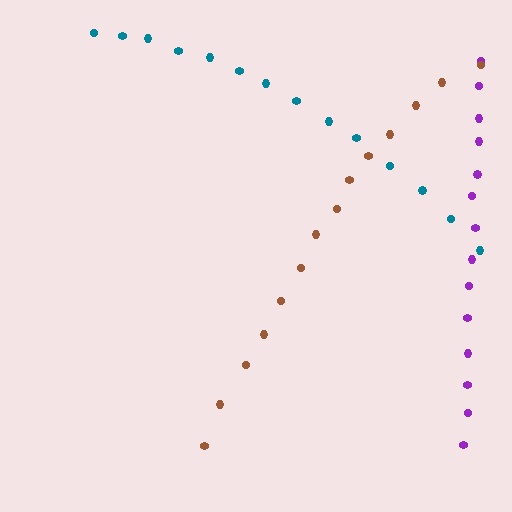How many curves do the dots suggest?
There are 3 distinct paths.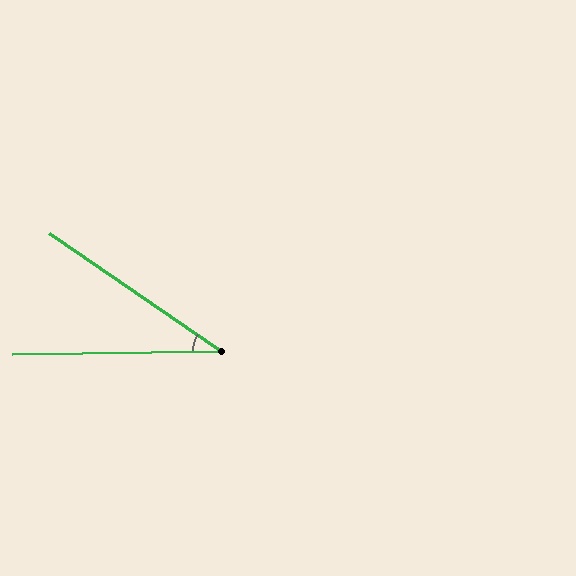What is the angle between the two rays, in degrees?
Approximately 35 degrees.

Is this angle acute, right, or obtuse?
It is acute.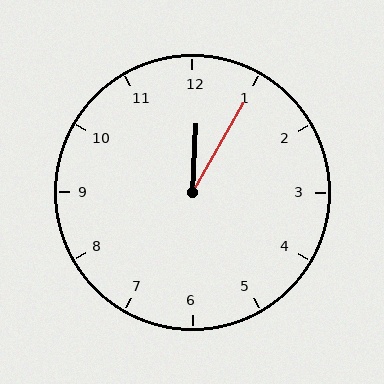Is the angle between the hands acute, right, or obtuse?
It is acute.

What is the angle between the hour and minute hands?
Approximately 28 degrees.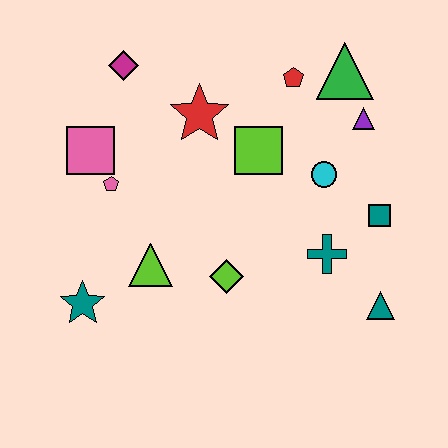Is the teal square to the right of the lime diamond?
Yes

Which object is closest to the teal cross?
The teal square is closest to the teal cross.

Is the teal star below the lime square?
Yes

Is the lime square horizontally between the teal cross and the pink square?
Yes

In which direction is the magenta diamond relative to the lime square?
The magenta diamond is to the left of the lime square.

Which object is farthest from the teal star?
The green triangle is farthest from the teal star.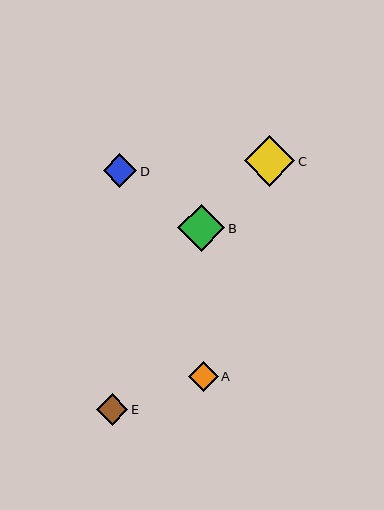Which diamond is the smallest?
Diamond A is the smallest with a size of approximately 30 pixels.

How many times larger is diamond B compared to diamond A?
Diamond B is approximately 1.6 times the size of diamond A.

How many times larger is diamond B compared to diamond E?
Diamond B is approximately 1.5 times the size of diamond E.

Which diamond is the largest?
Diamond C is the largest with a size of approximately 51 pixels.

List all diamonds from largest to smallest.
From largest to smallest: C, B, D, E, A.